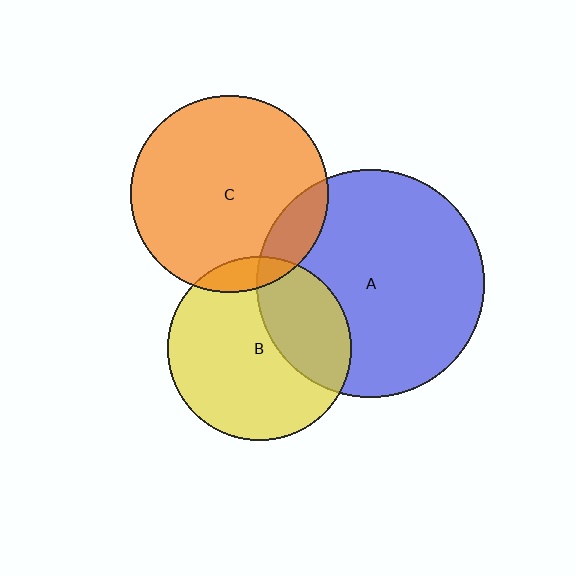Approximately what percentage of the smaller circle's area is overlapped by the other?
Approximately 10%.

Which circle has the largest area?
Circle A (blue).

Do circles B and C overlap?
Yes.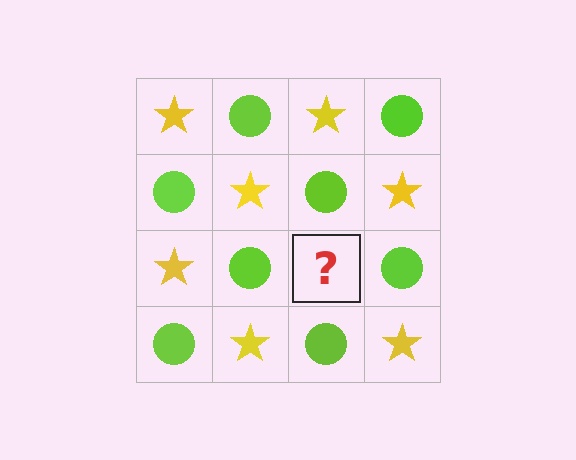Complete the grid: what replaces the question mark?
The question mark should be replaced with a yellow star.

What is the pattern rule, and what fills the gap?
The rule is that it alternates yellow star and lime circle in a checkerboard pattern. The gap should be filled with a yellow star.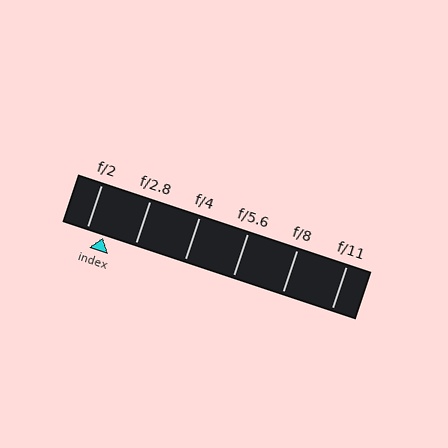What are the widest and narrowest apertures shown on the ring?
The widest aperture shown is f/2 and the narrowest is f/11.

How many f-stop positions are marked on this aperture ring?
There are 6 f-stop positions marked.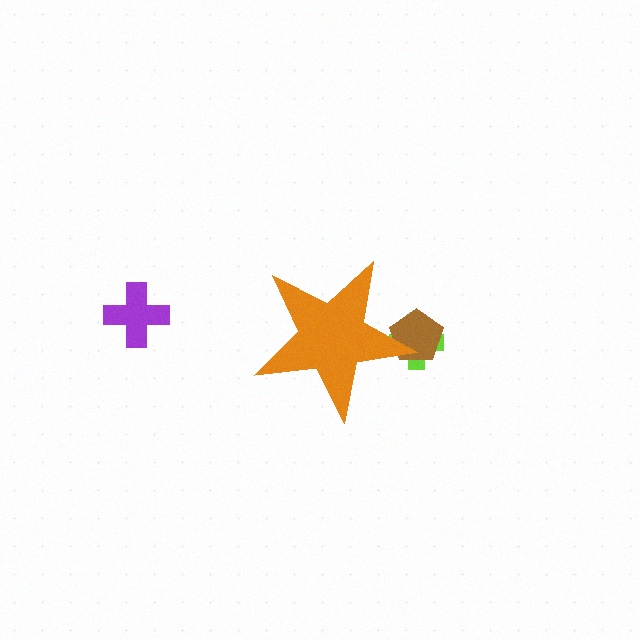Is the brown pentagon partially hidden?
Yes, the brown pentagon is partially hidden behind the orange star.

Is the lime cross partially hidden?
Yes, the lime cross is partially hidden behind the orange star.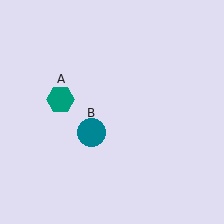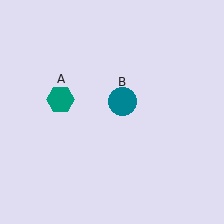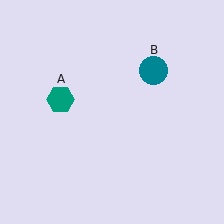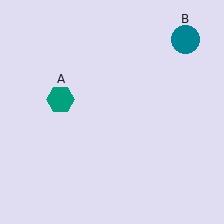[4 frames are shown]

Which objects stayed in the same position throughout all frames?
Teal hexagon (object A) remained stationary.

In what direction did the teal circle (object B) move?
The teal circle (object B) moved up and to the right.